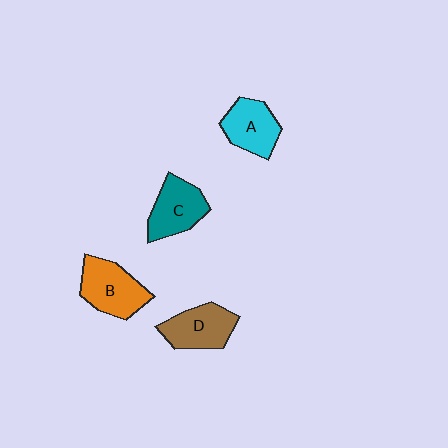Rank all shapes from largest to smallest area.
From largest to smallest: B (orange), D (brown), C (teal), A (cyan).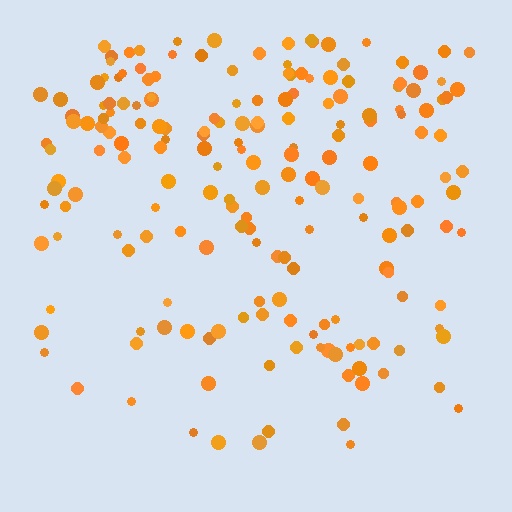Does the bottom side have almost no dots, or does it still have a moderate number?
Still a moderate number, just noticeably fewer than the top.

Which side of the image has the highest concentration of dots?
The top.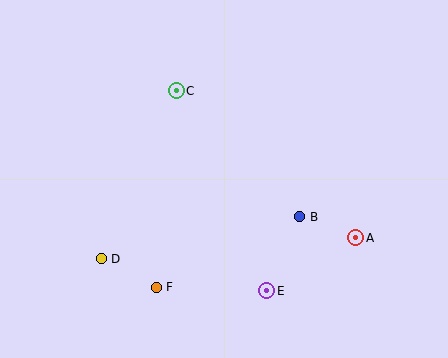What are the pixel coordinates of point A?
Point A is at (356, 238).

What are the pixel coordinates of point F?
Point F is at (156, 287).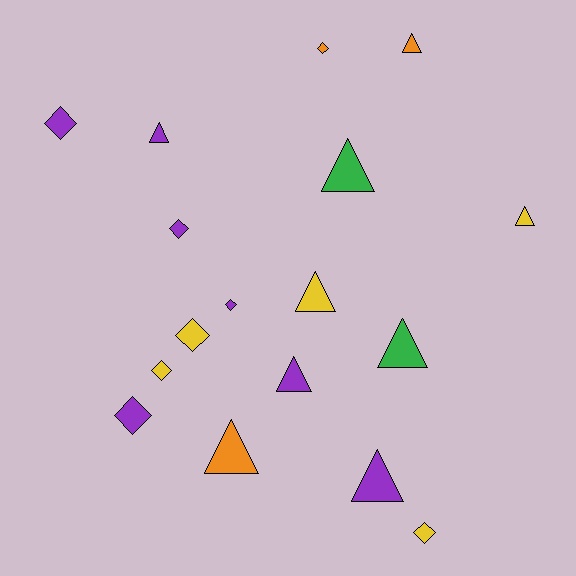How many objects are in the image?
There are 17 objects.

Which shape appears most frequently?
Triangle, with 9 objects.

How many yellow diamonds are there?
There are 3 yellow diamonds.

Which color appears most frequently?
Purple, with 7 objects.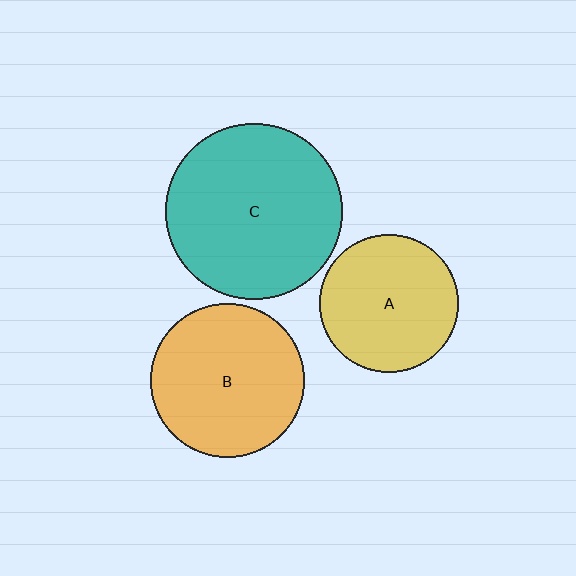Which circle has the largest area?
Circle C (teal).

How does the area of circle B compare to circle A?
Approximately 1.2 times.